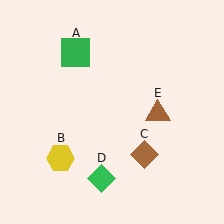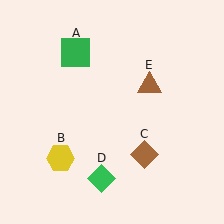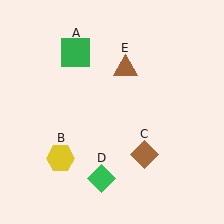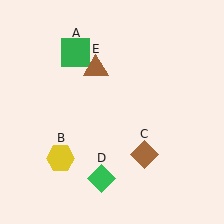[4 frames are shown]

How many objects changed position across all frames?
1 object changed position: brown triangle (object E).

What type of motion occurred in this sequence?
The brown triangle (object E) rotated counterclockwise around the center of the scene.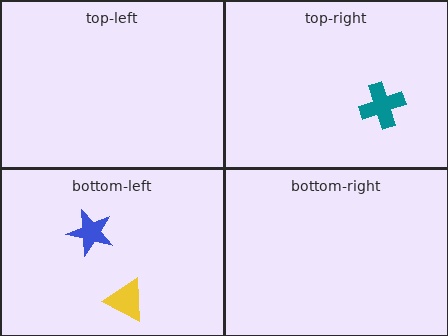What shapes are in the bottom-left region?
The yellow triangle, the blue star.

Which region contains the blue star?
The bottom-left region.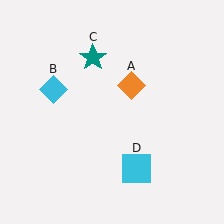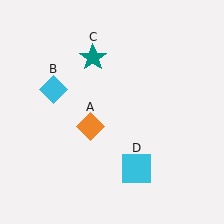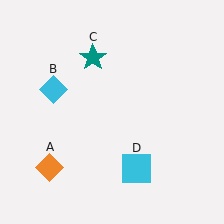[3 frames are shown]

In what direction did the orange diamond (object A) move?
The orange diamond (object A) moved down and to the left.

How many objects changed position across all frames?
1 object changed position: orange diamond (object A).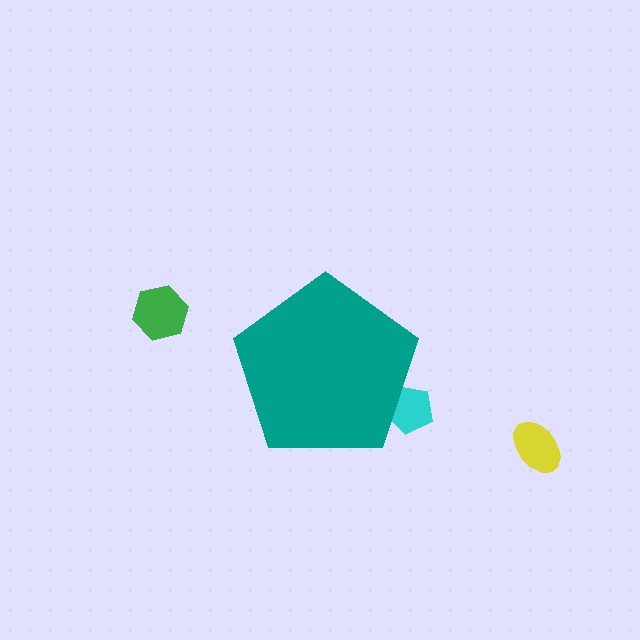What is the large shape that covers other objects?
A teal pentagon.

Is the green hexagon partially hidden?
No, the green hexagon is fully visible.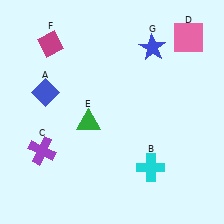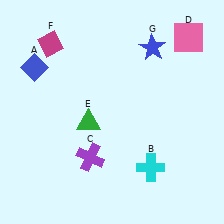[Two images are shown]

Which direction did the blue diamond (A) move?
The blue diamond (A) moved up.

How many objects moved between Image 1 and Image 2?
2 objects moved between the two images.